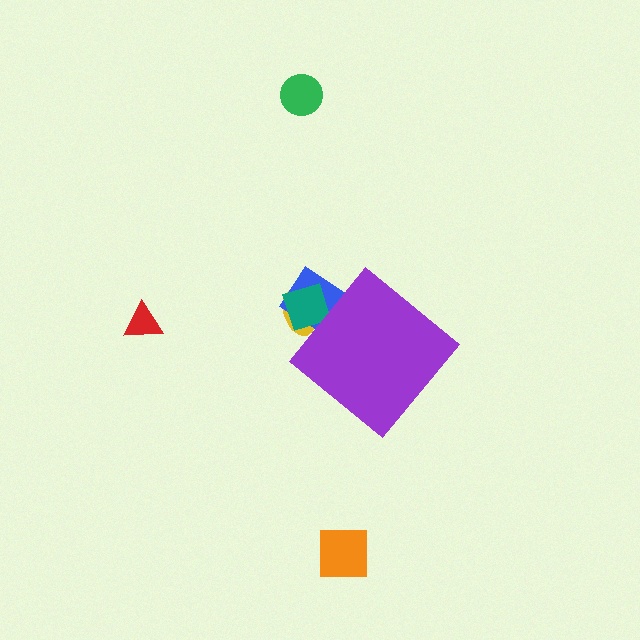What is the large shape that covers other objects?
A purple diamond.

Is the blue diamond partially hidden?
Yes, the blue diamond is partially hidden behind the purple diamond.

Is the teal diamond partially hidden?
Yes, the teal diamond is partially hidden behind the purple diamond.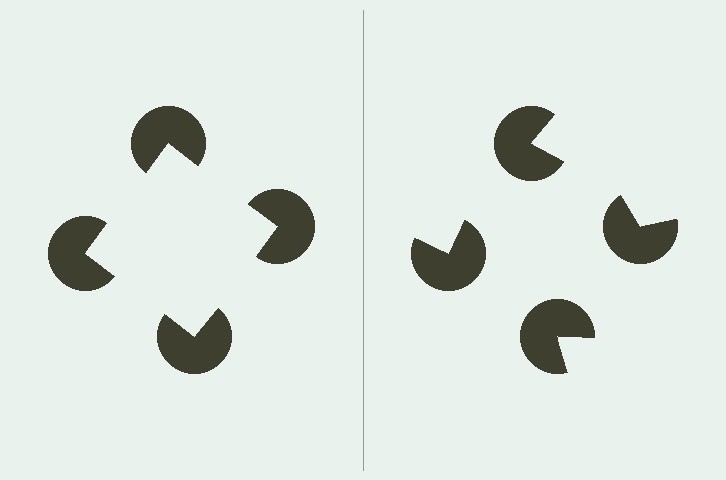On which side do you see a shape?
An illusory square appears on the left side. On the right side the wedge cuts are rotated, so no coherent shape forms.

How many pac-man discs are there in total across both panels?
8 — 4 on each side.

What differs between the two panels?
The pac-man discs are positioned identically on both sides; only the wedge orientations differ. On the left they align to a square; on the right they are misaligned.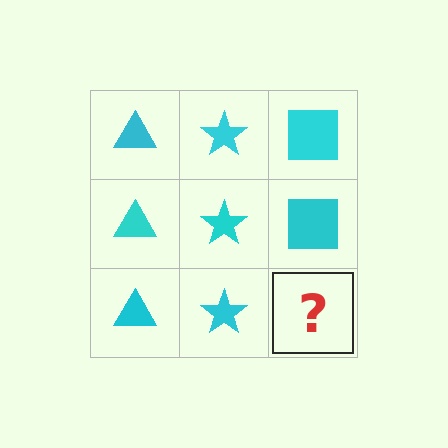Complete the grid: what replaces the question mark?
The question mark should be replaced with a cyan square.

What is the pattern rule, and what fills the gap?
The rule is that each column has a consistent shape. The gap should be filled with a cyan square.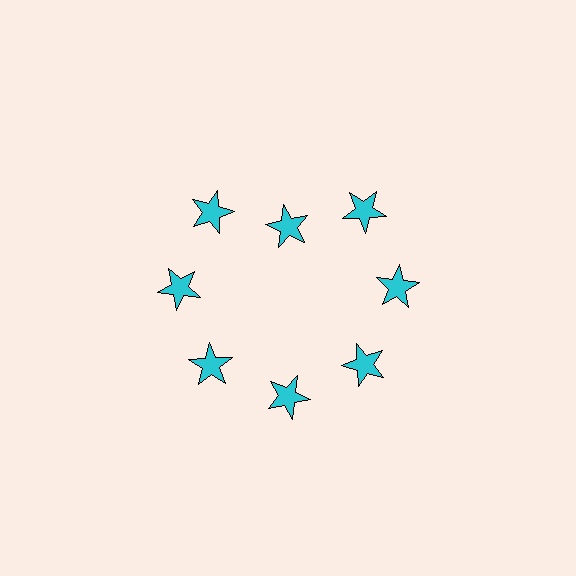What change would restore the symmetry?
The symmetry would be restored by moving it outward, back onto the ring so that all 8 stars sit at equal angles and equal distance from the center.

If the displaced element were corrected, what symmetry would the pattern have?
It would have 8-fold rotational symmetry — the pattern would map onto itself every 45 degrees.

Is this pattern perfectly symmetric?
No. The 8 cyan stars are arranged in a ring, but one element near the 12 o'clock position is pulled inward toward the center, breaking the 8-fold rotational symmetry.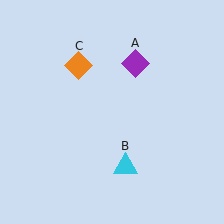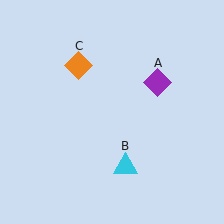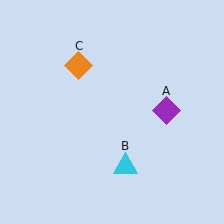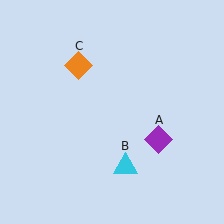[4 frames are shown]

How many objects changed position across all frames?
1 object changed position: purple diamond (object A).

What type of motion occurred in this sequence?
The purple diamond (object A) rotated clockwise around the center of the scene.